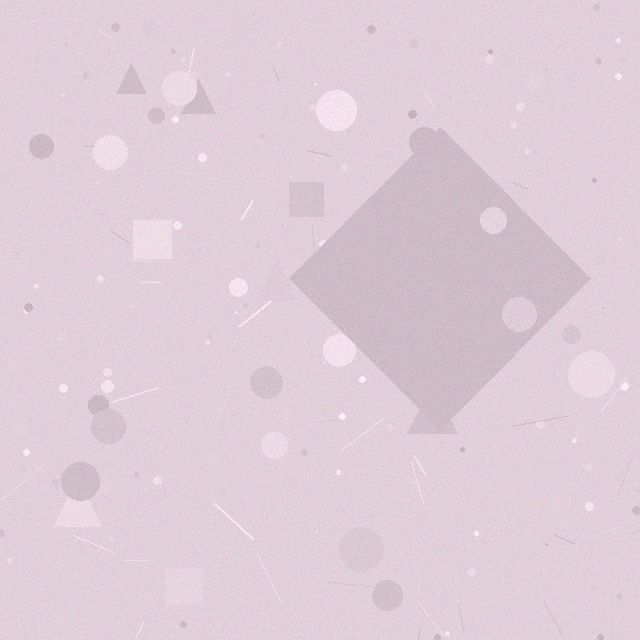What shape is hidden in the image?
A diamond is hidden in the image.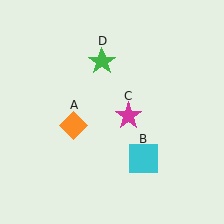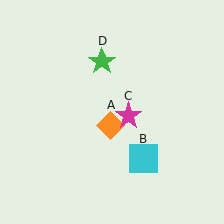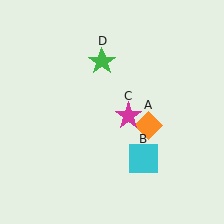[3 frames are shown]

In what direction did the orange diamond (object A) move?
The orange diamond (object A) moved right.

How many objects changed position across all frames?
1 object changed position: orange diamond (object A).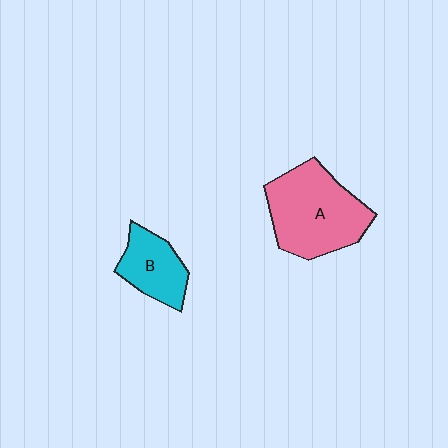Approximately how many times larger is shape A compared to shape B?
Approximately 1.9 times.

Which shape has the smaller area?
Shape B (cyan).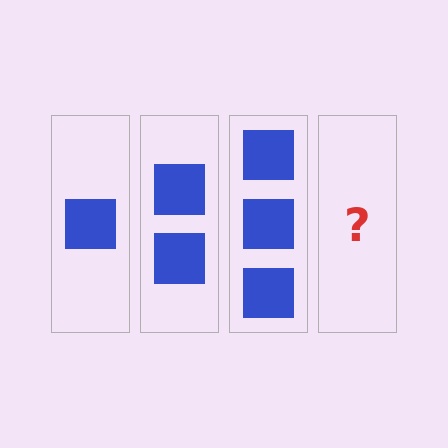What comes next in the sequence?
The next element should be 4 squares.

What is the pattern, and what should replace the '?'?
The pattern is that each step adds one more square. The '?' should be 4 squares.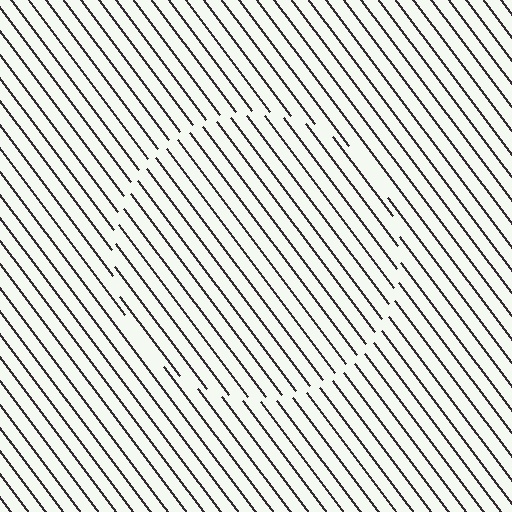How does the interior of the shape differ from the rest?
The interior of the shape contains the same grating, shifted by half a period — the contour is defined by the phase discontinuity where line-ends from the inner and outer gratings abut.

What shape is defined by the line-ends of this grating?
An illusory circle. The interior of the shape contains the same grating, shifted by half a period — the contour is defined by the phase discontinuity where line-ends from the inner and outer gratings abut.